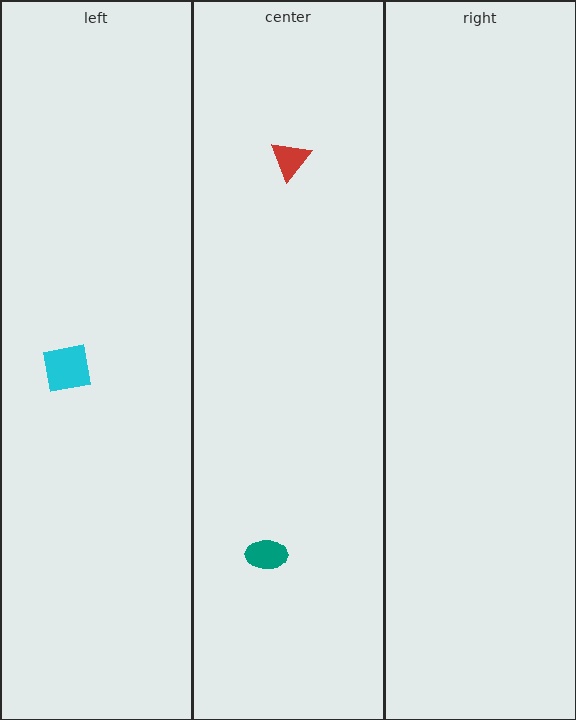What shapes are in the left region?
The cyan square.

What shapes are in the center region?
The red triangle, the teal ellipse.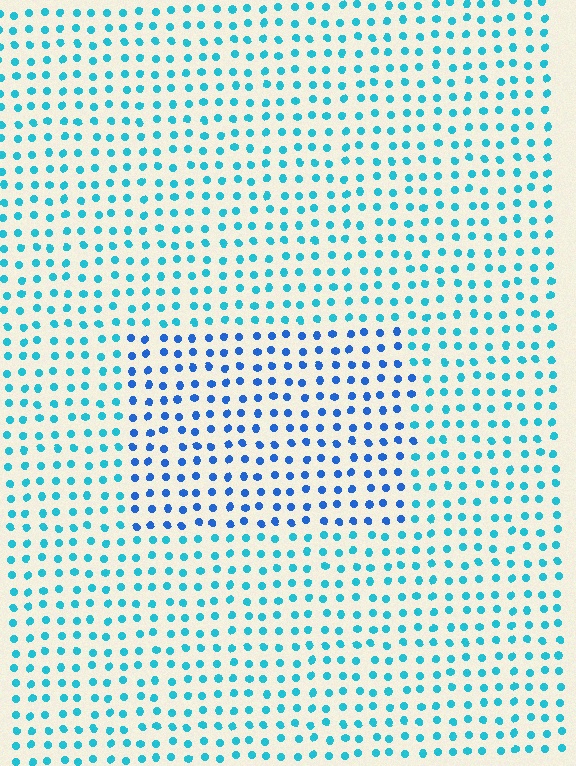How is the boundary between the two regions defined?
The boundary is defined purely by a slight shift in hue (about 31 degrees). Spacing, size, and orientation are identical on both sides.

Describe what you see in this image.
The image is filled with small cyan elements in a uniform arrangement. A rectangle-shaped region is visible where the elements are tinted to a slightly different hue, forming a subtle color boundary.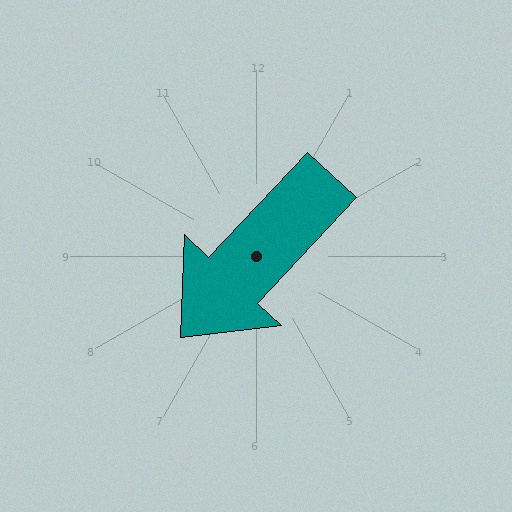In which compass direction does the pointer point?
Southwest.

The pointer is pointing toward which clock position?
Roughly 7 o'clock.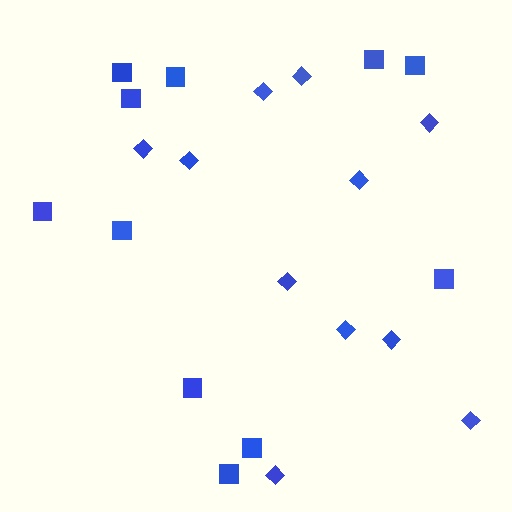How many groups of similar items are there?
There are 2 groups: one group of squares (11) and one group of diamonds (11).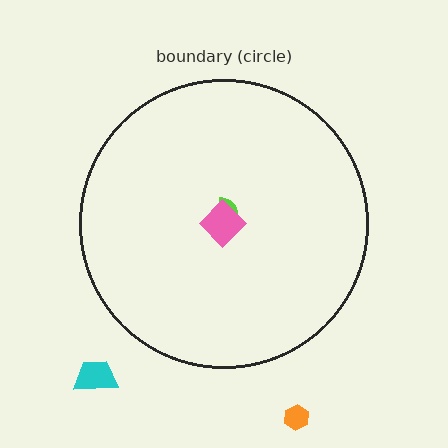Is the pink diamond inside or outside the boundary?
Inside.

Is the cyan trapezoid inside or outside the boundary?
Outside.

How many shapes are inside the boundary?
2 inside, 2 outside.